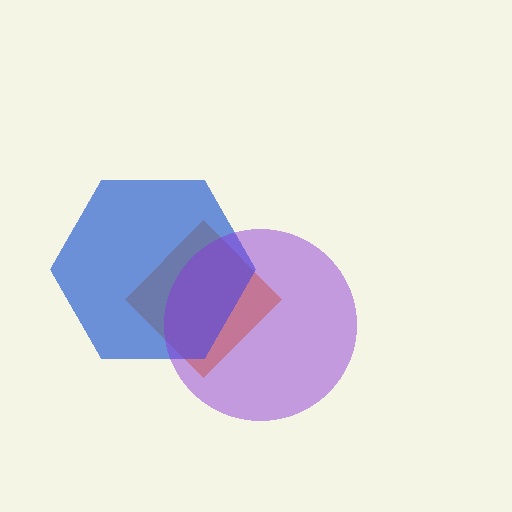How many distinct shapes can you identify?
There are 3 distinct shapes: an orange diamond, a blue hexagon, a purple circle.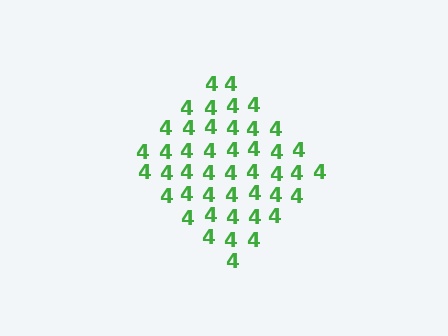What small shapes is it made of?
It is made of small digit 4's.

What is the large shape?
The large shape is a diamond.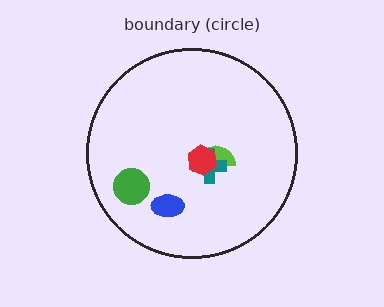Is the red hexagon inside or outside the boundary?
Inside.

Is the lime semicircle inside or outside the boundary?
Inside.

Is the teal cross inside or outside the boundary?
Inside.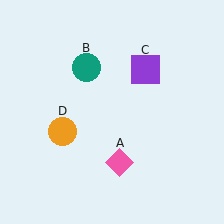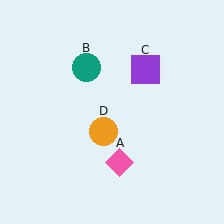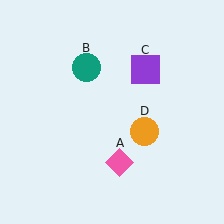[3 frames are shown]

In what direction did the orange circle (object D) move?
The orange circle (object D) moved right.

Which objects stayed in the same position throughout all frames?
Pink diamond (object A) and teal circle (object B) and purple square (object C) remained stationary.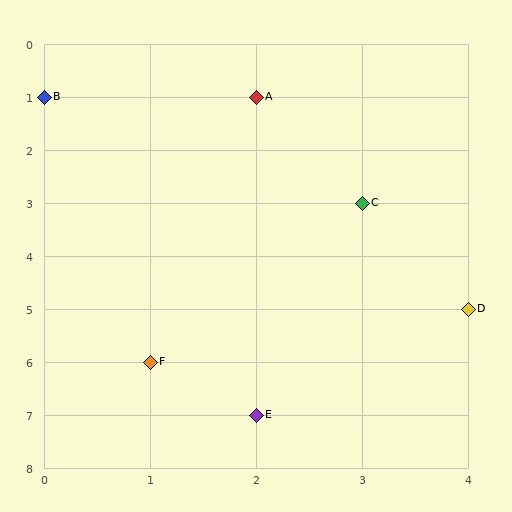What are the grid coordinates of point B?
Point B is at grid coordinates (0, 1).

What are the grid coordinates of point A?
Point A is at grid coordinates (2, 1).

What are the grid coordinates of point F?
Point F is at grid coordinates (1, 6).